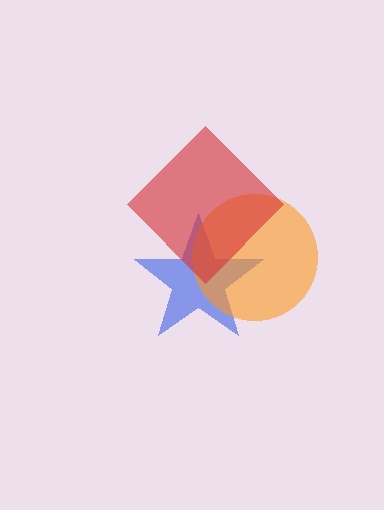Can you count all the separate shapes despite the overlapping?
Yes, there are 3 separate shapes.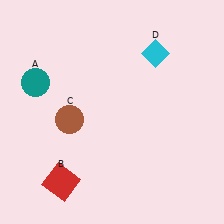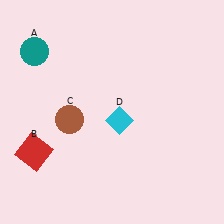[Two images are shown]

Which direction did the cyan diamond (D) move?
The cyan diamond (D) moved down.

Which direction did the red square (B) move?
The red square (B) moved up.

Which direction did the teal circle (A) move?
The teal circle (A) moved up.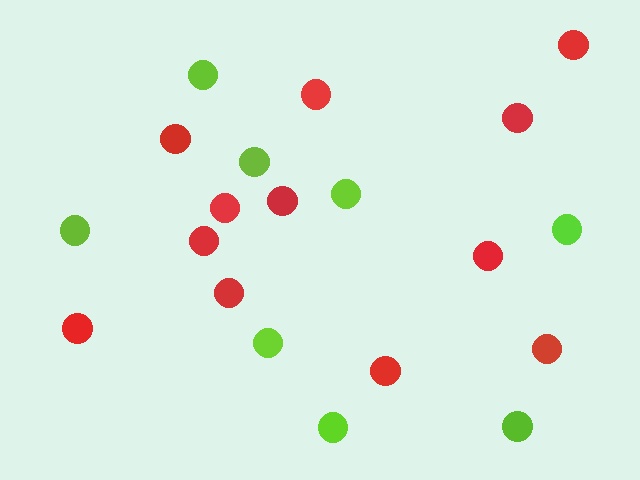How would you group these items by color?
There are 2 groups: one group of red circles (12) and one group of lime circles (8).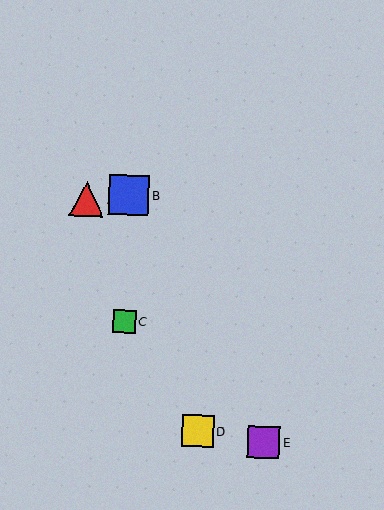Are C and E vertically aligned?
No, C is at x≈124 and E is at x≈264.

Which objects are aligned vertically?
Objects B, C are aligned vertically.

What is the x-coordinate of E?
Object E is at x≈264.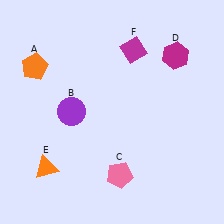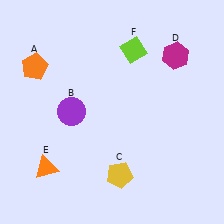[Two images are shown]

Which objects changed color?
C changed from pink to yellow. F changed from magenta to lime.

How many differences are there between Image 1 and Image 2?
There are 2 differences between the two images.